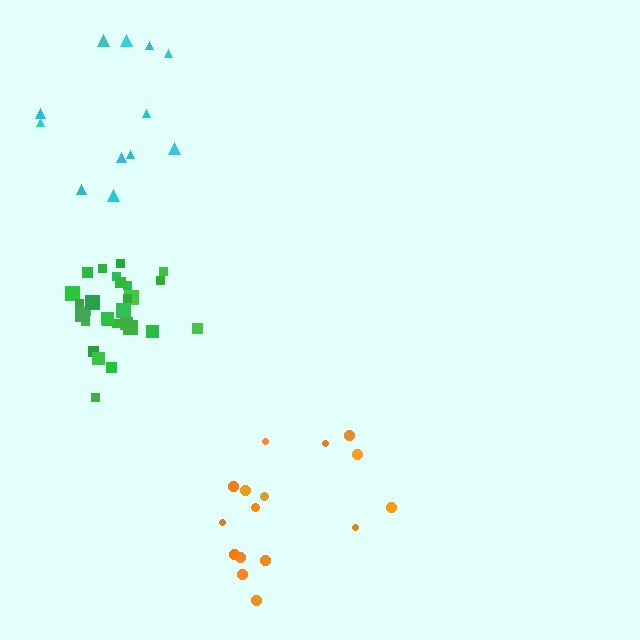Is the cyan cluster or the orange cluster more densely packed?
Cyan.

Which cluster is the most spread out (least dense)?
Orange.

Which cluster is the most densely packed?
Green.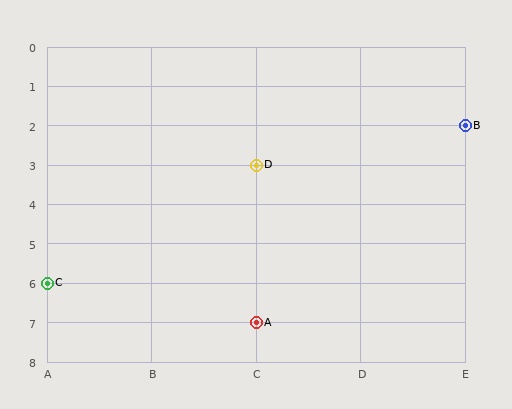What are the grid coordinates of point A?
Point A is at grid coordinates (C, 7).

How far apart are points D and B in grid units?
Points D and B are 2 columns and 1 row apart (about 2.2 grid units diagonally).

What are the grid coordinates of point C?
Point C is at grid coordinates (A, 6).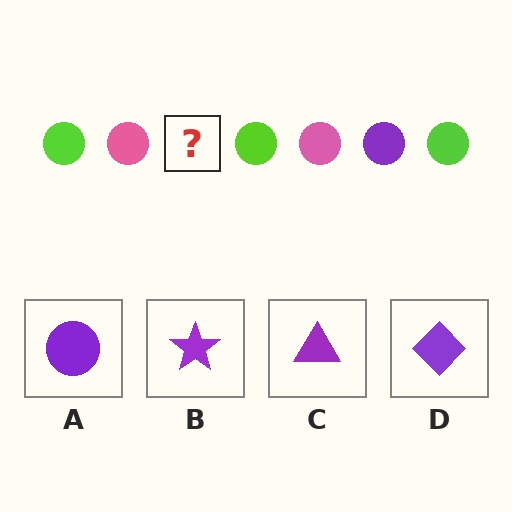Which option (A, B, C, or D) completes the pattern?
A.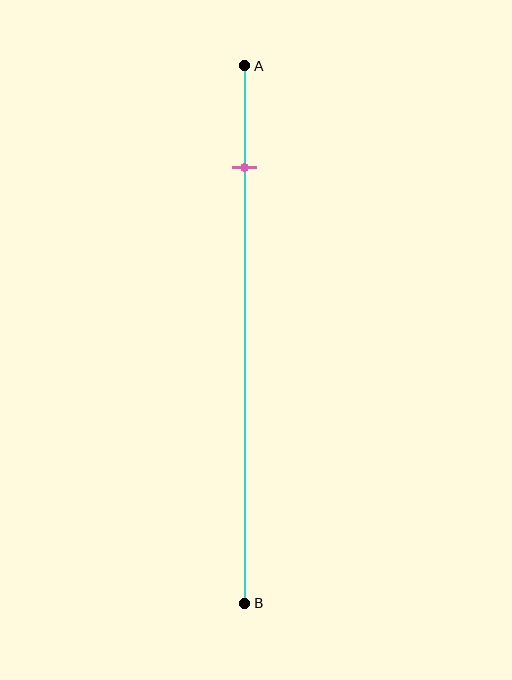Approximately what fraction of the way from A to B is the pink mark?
The pink mark is approximately 20% of the way from A to B.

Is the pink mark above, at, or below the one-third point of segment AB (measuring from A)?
The pink mark is above the one-third point of segment AB.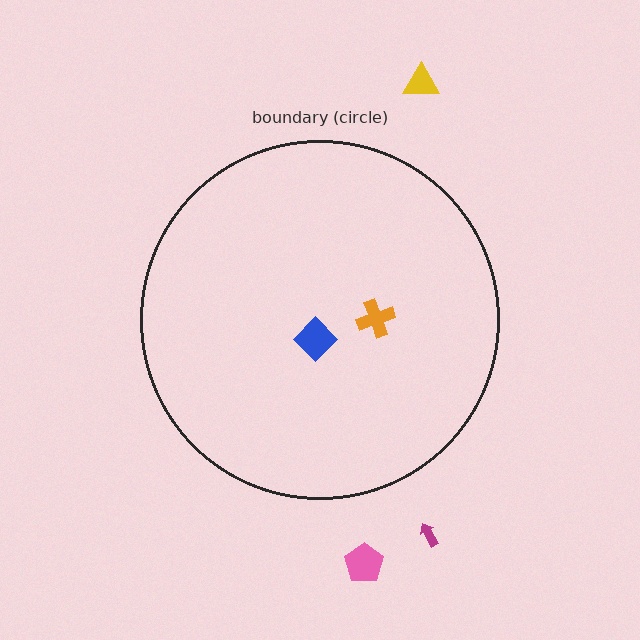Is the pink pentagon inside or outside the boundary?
Outside.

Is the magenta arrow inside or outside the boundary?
Outside.